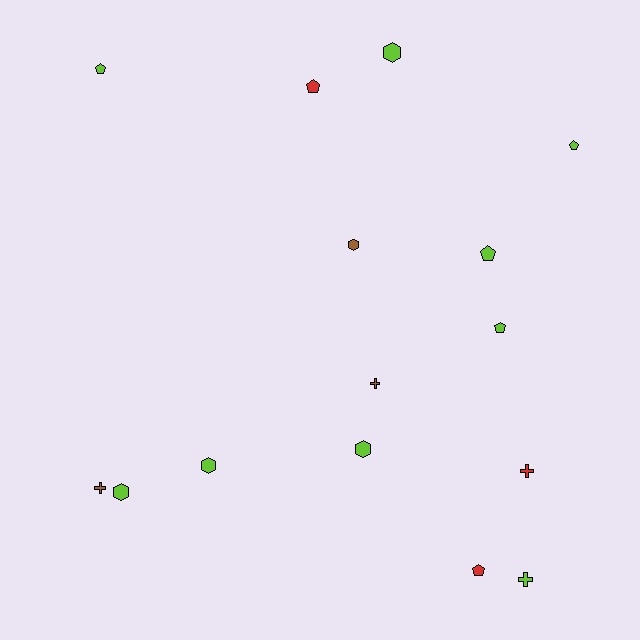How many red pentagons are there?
There are 2 red pentagons.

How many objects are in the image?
There are 15 objects.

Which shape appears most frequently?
Pentagon, with 6 objects.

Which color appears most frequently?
Lime, with 9 objects.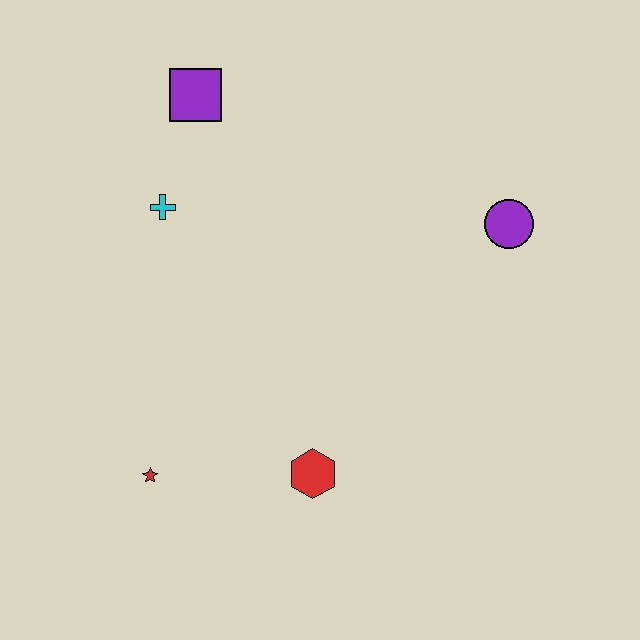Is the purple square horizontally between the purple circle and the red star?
Yes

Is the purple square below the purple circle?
No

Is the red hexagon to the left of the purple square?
No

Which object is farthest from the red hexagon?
The purple square is farthest from the red hexagon.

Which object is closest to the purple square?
The cyan cross is closest to the purple square.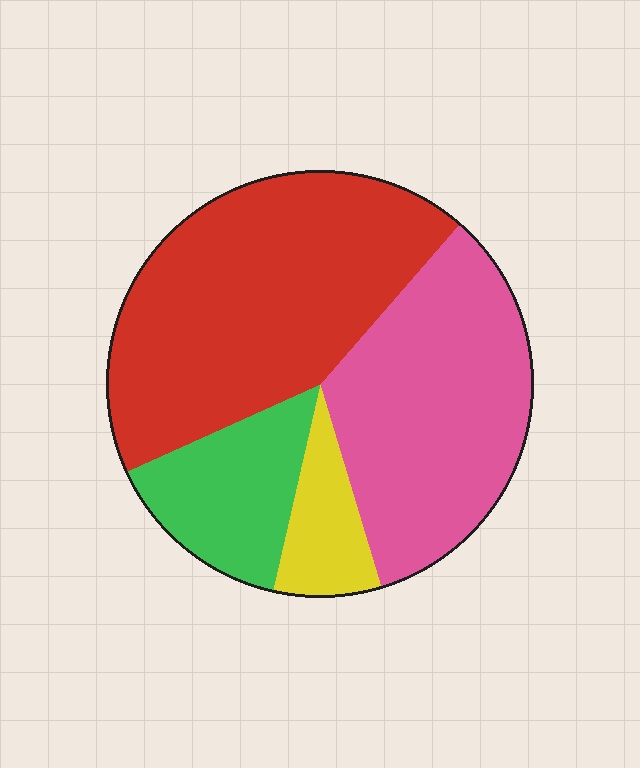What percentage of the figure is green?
Green covers roughly 15% of the figure.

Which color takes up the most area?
Red, at roughly 45%.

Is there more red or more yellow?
Red.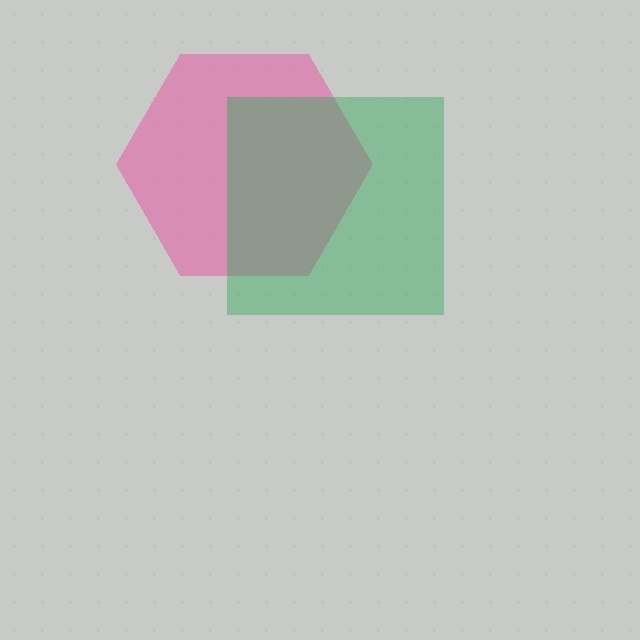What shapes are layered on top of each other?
The layered shapes are: a pink hexagon, a green square.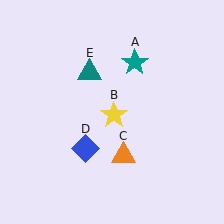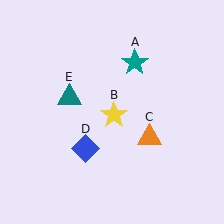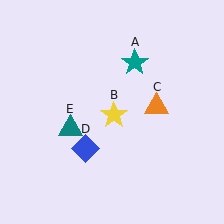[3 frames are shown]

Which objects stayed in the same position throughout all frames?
Teal star (object A) and yellow star (object B) and blue diamond (object D) remained stationary.